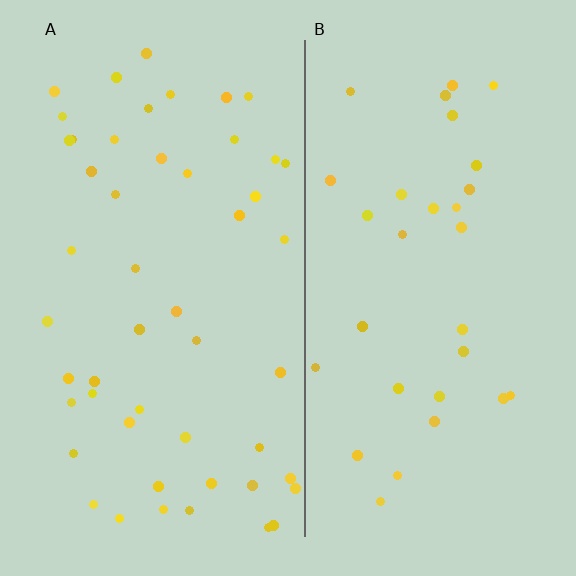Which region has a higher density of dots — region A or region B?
A (the left).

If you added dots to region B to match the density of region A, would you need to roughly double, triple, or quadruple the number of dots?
Approximately double.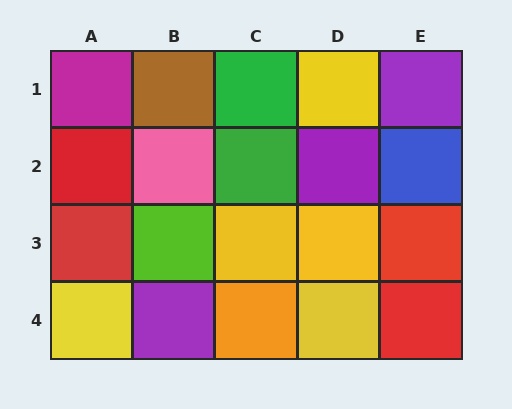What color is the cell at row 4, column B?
Purple.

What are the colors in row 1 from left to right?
Magenta, brown, green, yellow, purple.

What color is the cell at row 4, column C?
Orange.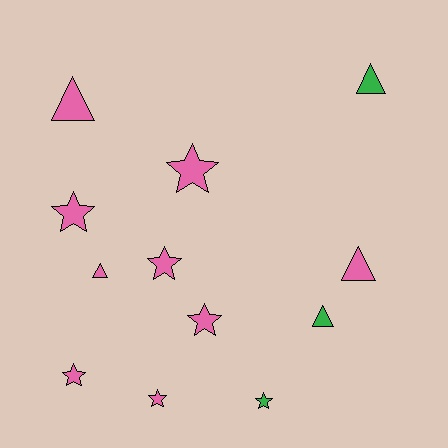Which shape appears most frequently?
Star, with 7 objects.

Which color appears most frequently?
Pink, with 9 objects.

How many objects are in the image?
There are 12 objects.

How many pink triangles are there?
There are 3 pink triangles.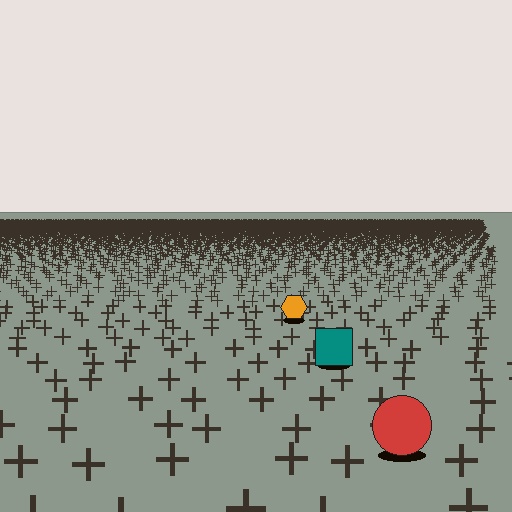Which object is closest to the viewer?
The red circle is closest. The texture marks near it are larger and more spread out.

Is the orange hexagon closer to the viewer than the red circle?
No. The red circle is closer — you can tell from the texture gradient: the ground texture is coarser near it.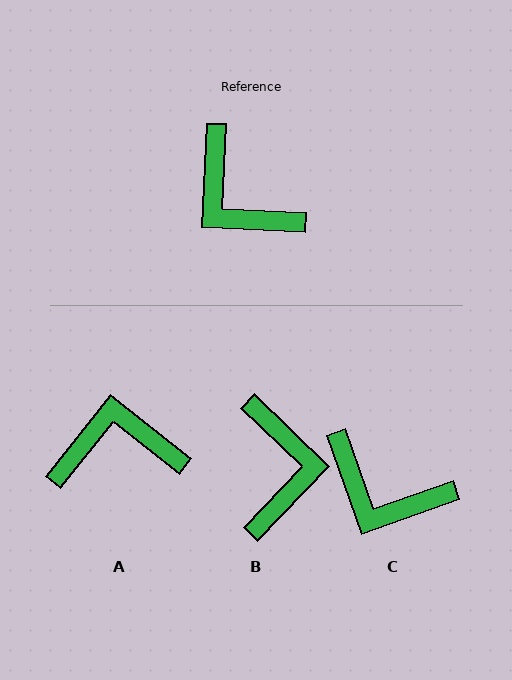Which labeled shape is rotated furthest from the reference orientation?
B, about 139 degrees away.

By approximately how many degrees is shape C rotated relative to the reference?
Approximately 22 degrees counter-clockwise.